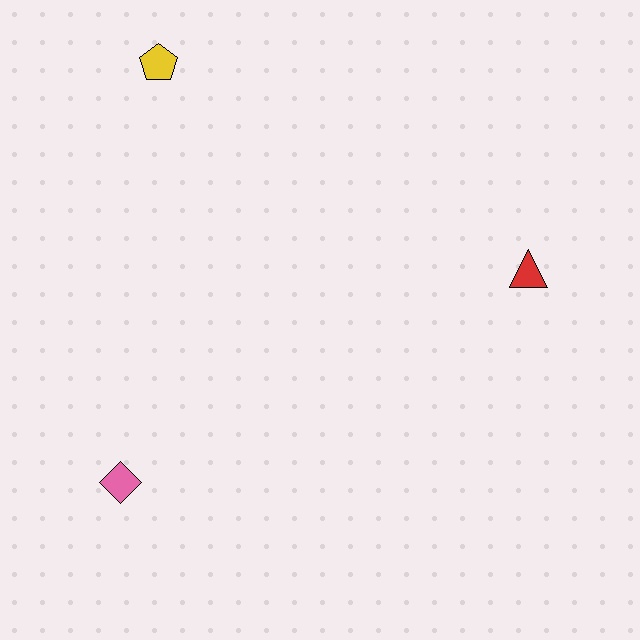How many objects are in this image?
There are 3 objects.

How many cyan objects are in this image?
There are no cyan objects.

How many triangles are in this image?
There is 1 triangle.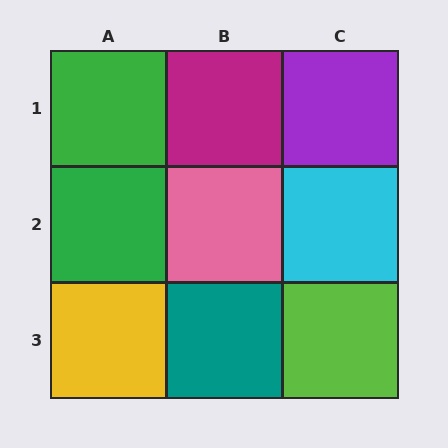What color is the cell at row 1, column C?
Purple.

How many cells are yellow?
1 cell is yellow.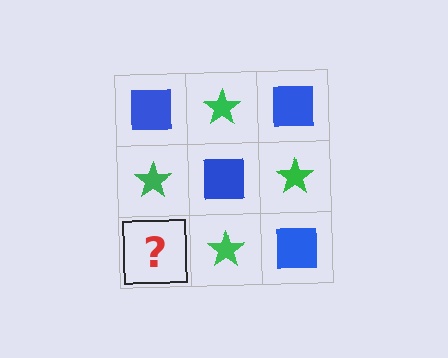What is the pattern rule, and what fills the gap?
The rule is that it alternates blue square and green star in a checkerboard pattern. The gap should be filled with a blue square.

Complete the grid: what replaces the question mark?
The question mark should be replaced with a blue square.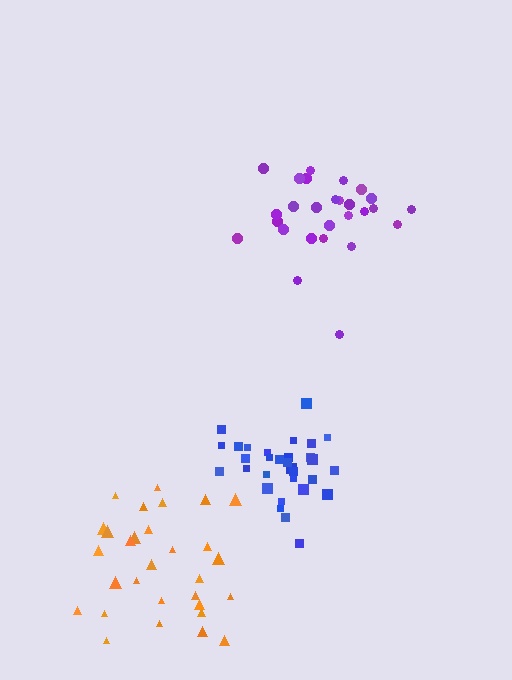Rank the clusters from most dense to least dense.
blue, orange, purple.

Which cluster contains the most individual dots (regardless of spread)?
Blue (31).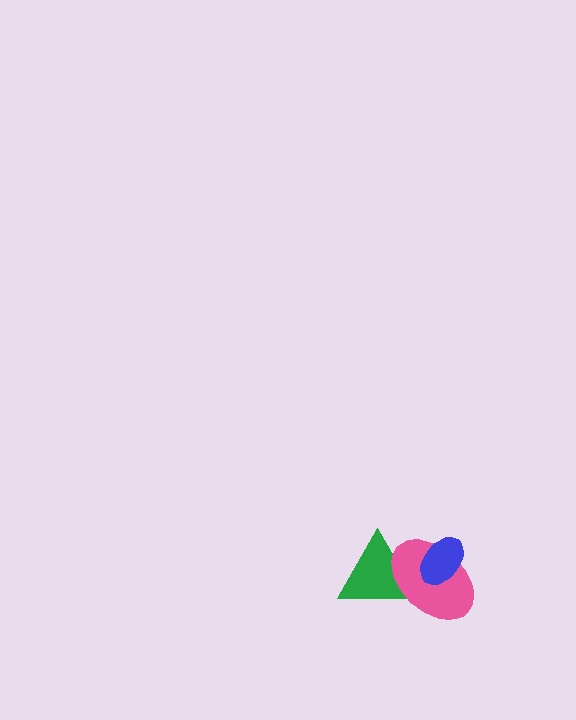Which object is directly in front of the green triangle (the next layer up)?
The pink ellipse is directly in front of the green triangle.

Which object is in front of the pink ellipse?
The blue ellipse is in front of the pink ellipse.